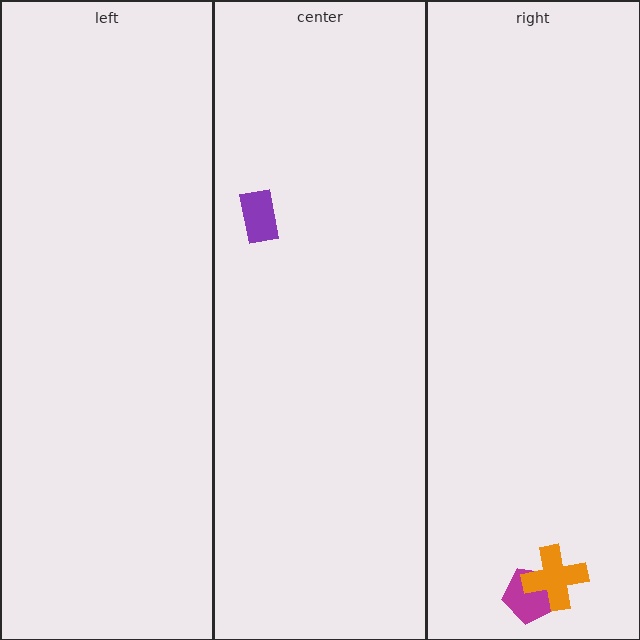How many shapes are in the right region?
2.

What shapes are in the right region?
The magenta pentagon, the orange cross.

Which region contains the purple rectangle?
The center region.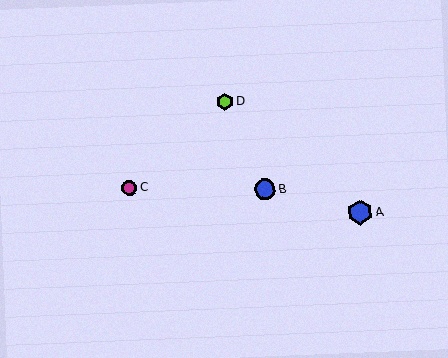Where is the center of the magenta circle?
The center of the magenta circle is at (129, 187).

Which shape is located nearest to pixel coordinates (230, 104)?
The lime hexagon (labeled D) at (225, 102) is nearest to that location.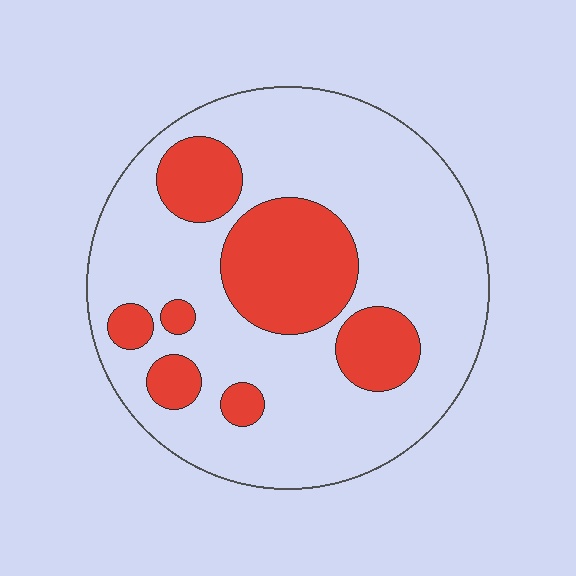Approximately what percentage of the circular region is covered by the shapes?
Approximately 25%.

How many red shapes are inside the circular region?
7.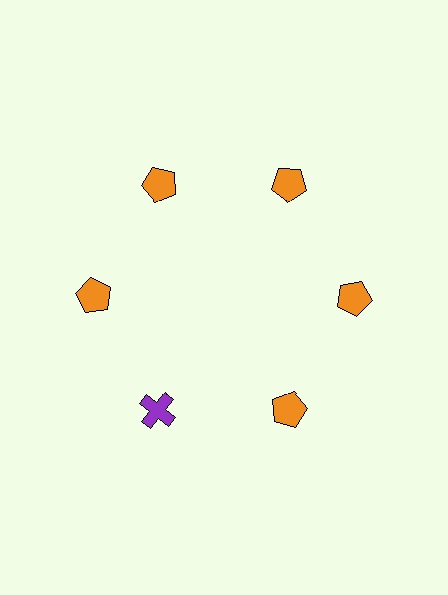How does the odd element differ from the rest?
It differs in both color (purple instead of orange) and shape (cross instead of pentagon).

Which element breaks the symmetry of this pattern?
The purple cross at roughly the 7 o'clock position breaks the symmetry. All other shapes are orange pentagons.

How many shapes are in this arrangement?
There are 6 shapes arranged in a ring pattern.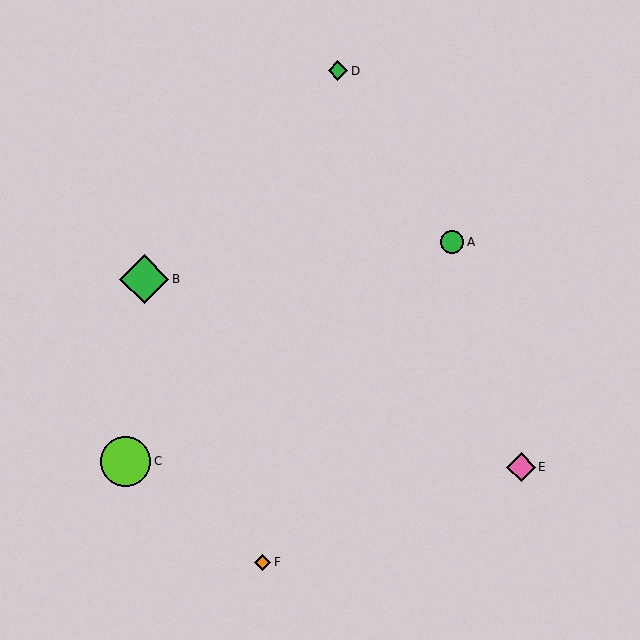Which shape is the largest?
The lime circle (labeled C) is the largest.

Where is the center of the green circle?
The center of the green circle is at (452, 242).